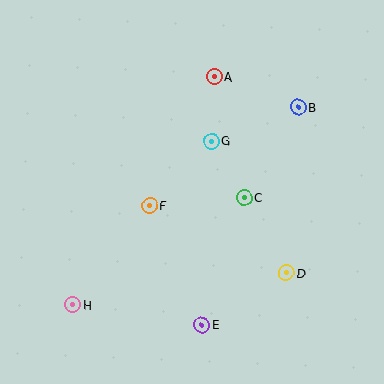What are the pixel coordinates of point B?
Point B is at (298, 107).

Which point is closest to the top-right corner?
Point B is closest to the top-right corner.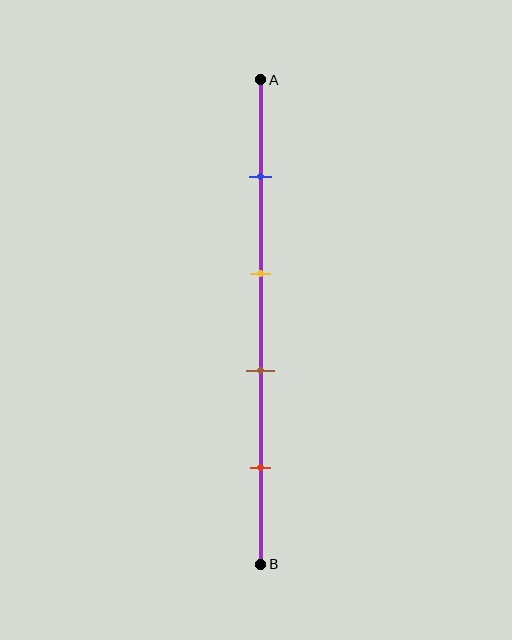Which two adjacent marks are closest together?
The yellow and brown marks are the closest adjacent pair.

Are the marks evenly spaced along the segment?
Yes, the marks are approximately evenly spaced.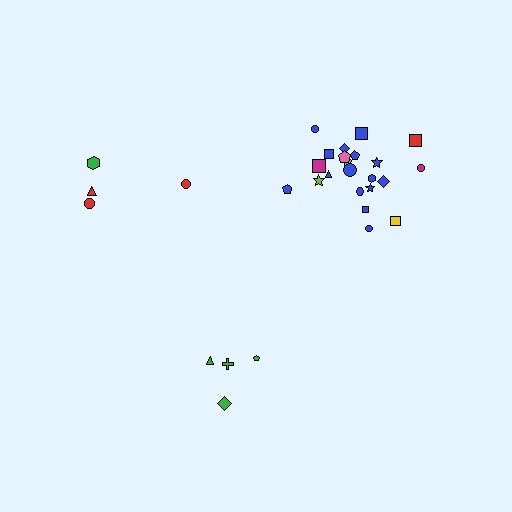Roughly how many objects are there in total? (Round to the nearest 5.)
Roughly 30 objects in total.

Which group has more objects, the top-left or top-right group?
The top-right group.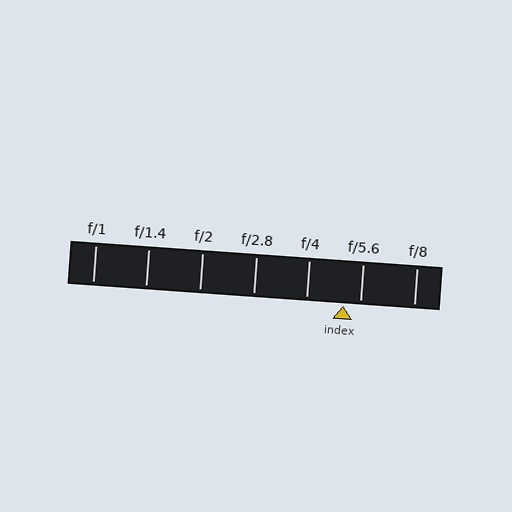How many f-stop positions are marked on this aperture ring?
There are 7 f-stop positions marked.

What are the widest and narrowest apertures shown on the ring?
The widest aperture shown is f/1 and the narrowest is f/8.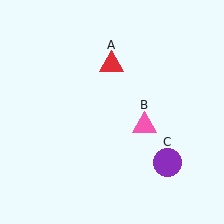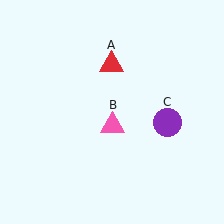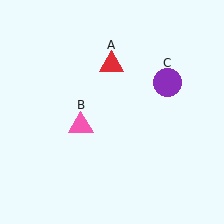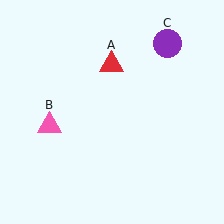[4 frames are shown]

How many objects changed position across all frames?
2 objects changed position: pink triangle (object B), purple circle (object C).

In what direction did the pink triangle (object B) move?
The pink triangle (object B) moved left.